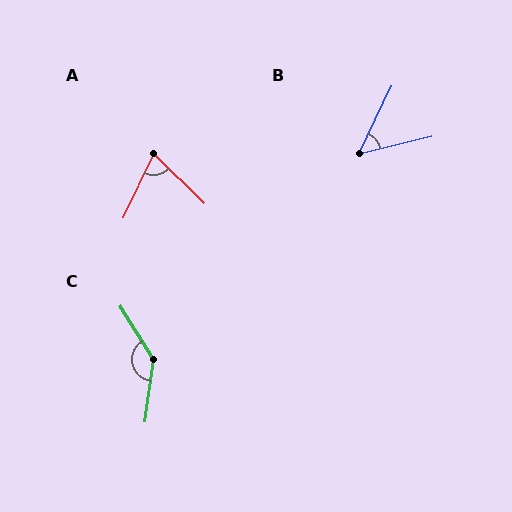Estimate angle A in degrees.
Approximately 71 degrees.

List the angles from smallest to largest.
B (51°), A (71°), C (140°).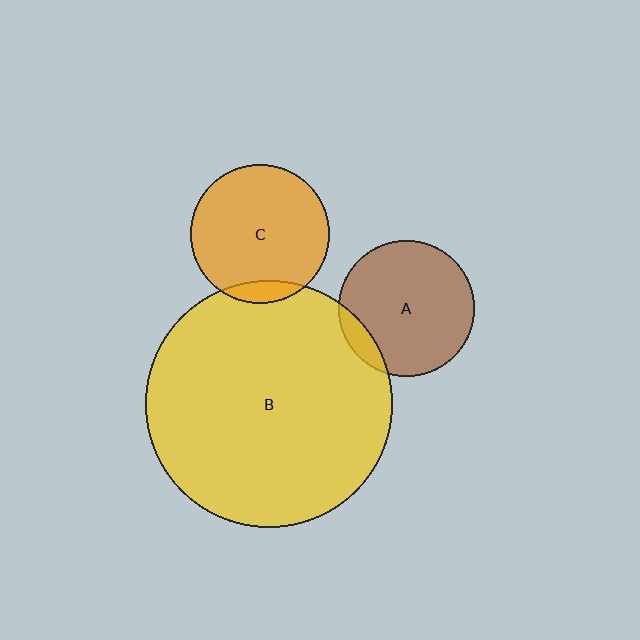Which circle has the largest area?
Circle B (yellow).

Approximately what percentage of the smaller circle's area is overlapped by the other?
Approximately 10%.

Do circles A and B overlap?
Yes.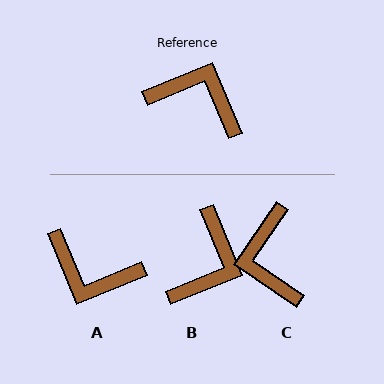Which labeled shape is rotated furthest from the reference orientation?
A, about 180 degrees away.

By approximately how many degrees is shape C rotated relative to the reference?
Approximately 123 degrees counter-clockwise.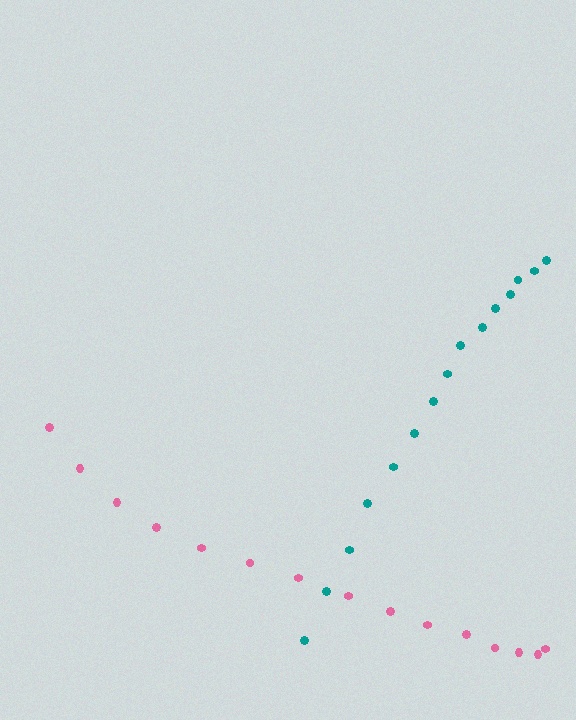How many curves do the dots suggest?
There are 2 distinct paths.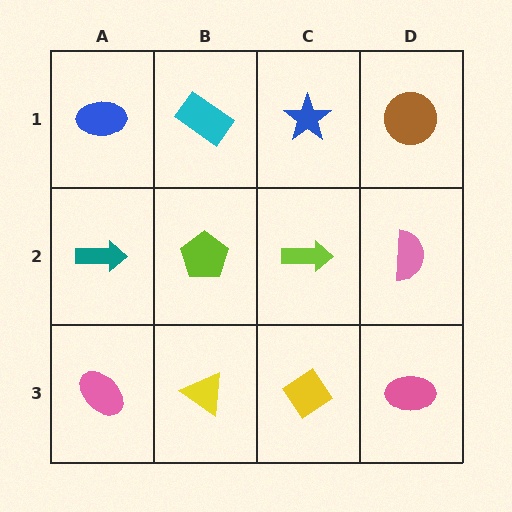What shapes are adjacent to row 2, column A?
A blue ellipse (row 1, column A), a pink ellipse (row 3, column A), a lime pentagon (row 2, column B).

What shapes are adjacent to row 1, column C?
A lime arrow (row 2, column C), a cyan rectangle (row 1, column B), a brown circle (row 1, column D).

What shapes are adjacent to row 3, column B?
A lime pentagon (row 2, column B), a pink ellipse (row 3, column A), a yellow diamond (row 3, column C).